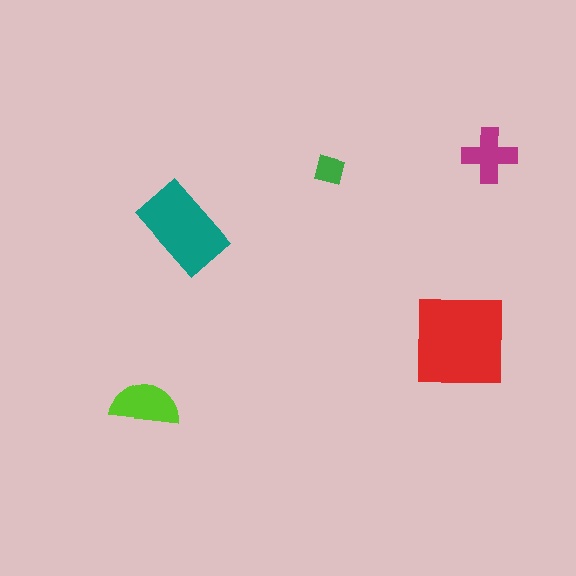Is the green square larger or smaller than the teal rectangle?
Smaller.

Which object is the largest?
The red square.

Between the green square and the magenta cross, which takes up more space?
The magenta cross.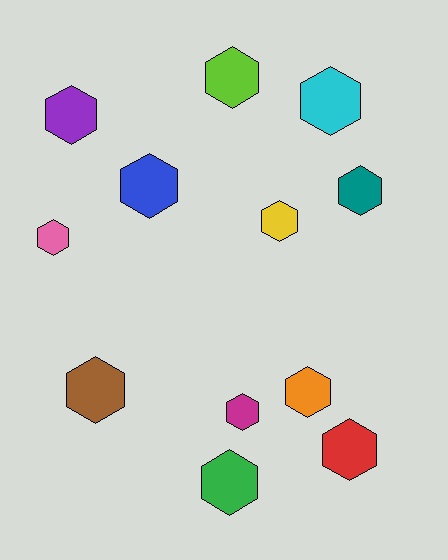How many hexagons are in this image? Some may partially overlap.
There are 12 hexagons.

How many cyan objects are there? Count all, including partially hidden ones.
There is 1 cyan object.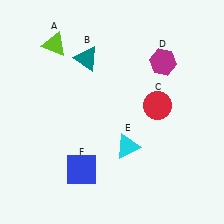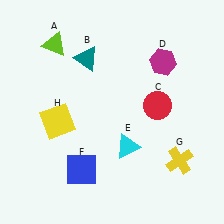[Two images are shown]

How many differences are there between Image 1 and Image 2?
There are 2 differences between the two images.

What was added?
A yellow cross (G), a yellow square (H) were added in Image 2.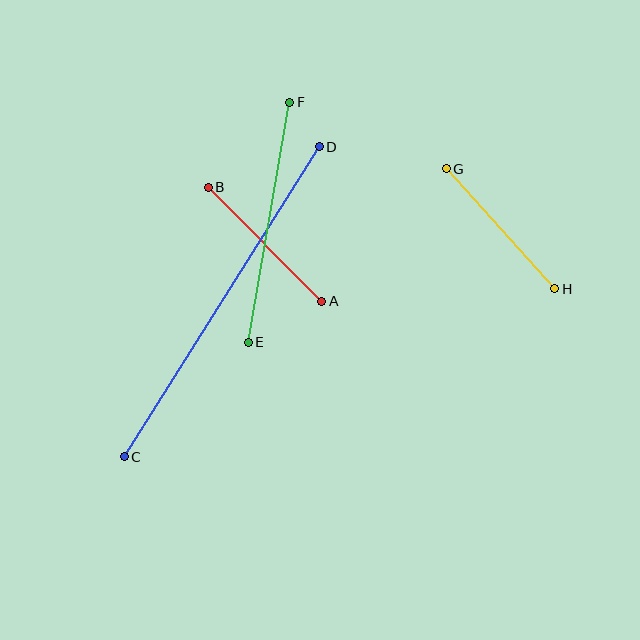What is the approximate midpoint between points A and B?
The midpoint is at approximately (265, 244) pixels.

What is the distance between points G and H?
The distance is approximately 162 pixels.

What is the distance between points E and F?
The distance is approximately 243 pixels.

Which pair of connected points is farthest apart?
Points C and D are farthest apart.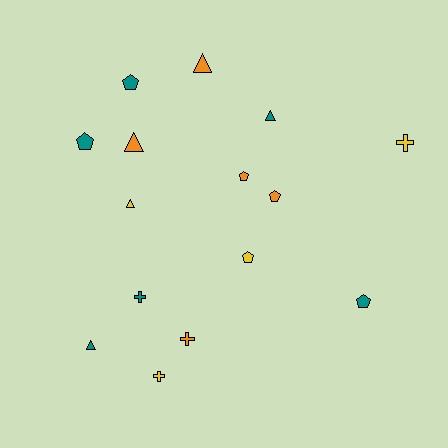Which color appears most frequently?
Teal, with 6 objects.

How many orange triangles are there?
There are 2 orange triangles.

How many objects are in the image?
There are 15 objects.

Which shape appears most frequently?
Pentagon, with 6 objects.